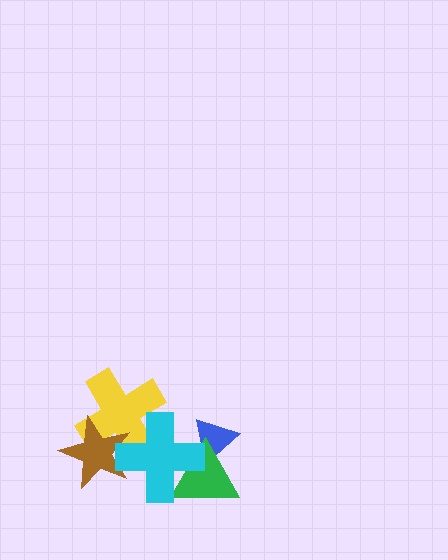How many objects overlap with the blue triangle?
2 objects overlap with the blue triangle.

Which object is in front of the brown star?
The cyan cross is in front of the brown star.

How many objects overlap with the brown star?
2 objects overlap with the brown star.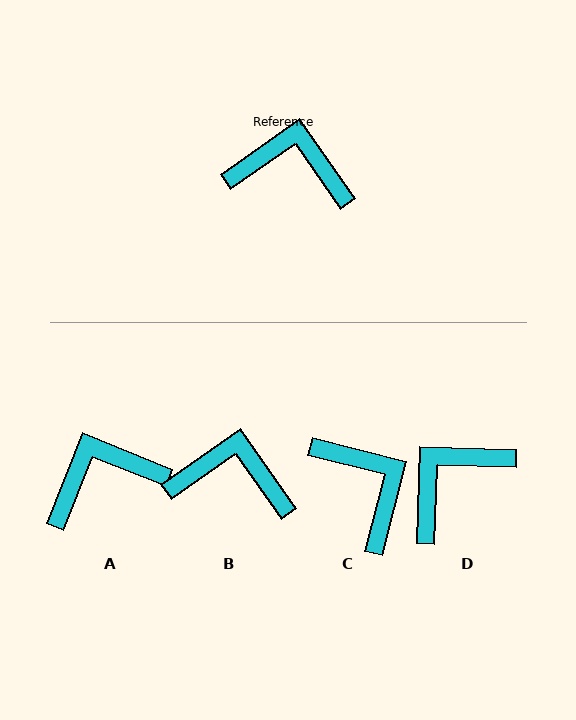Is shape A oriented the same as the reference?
No, it is off by about 33 degrees.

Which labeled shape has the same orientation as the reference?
B.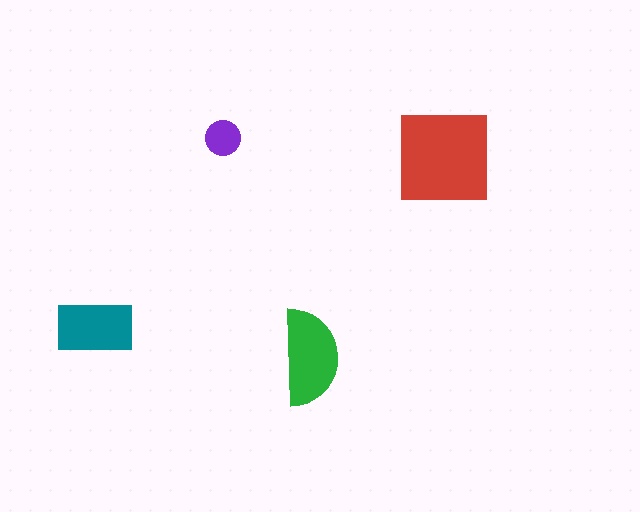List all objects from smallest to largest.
The purple circle, the teal rectangle, the green semicircle, the red square.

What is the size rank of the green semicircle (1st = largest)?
2nd.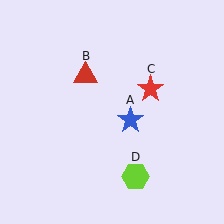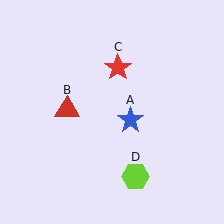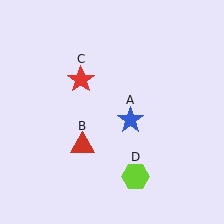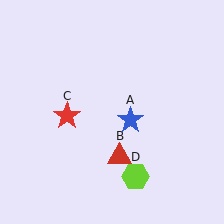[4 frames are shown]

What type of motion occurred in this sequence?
The red triangle (object B), red star (object C) rotated counterclockwise around the center of the scene.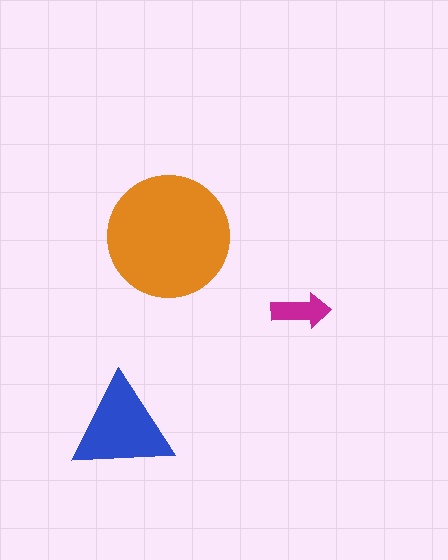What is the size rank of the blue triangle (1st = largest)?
2nd.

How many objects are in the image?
There are 3 objects in the image.